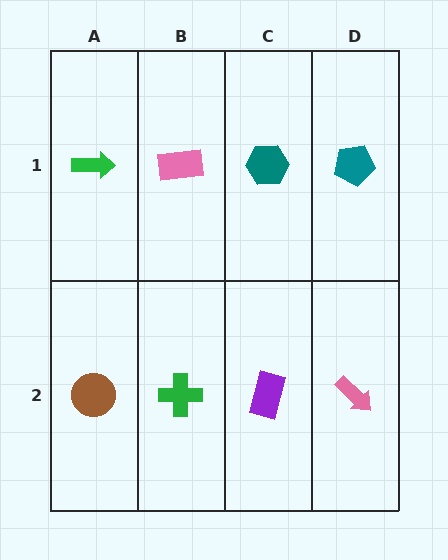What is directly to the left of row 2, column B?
A brown circle.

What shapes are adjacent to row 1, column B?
A green cross (row 2, column B), a green arrow (row 1, column A), a teal hexagon (row 1, column C).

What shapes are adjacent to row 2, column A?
A green arrow (row 1, column A), a green cross (row 2, column B).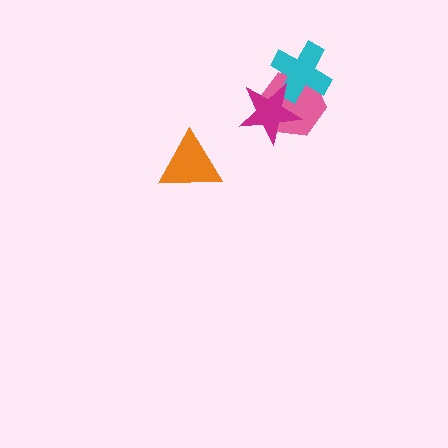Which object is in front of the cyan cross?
The magenta star is in front of the cyan cross.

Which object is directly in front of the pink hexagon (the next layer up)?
The cyan cross is directly in front of the pink hexagon.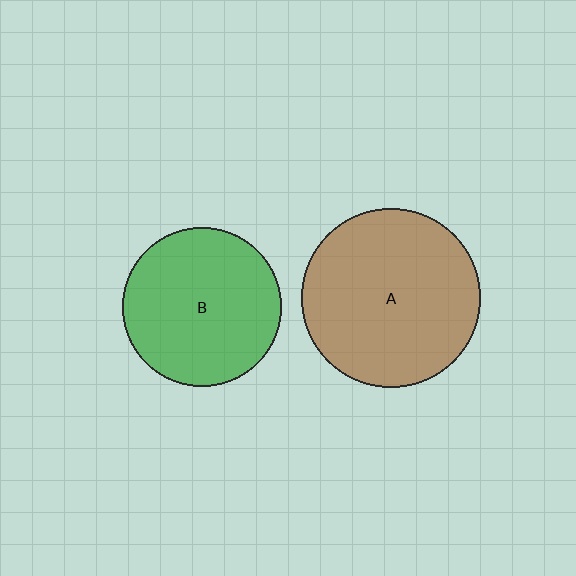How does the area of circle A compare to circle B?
Approximately 1.3 times.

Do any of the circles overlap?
No, none of the circles overlap.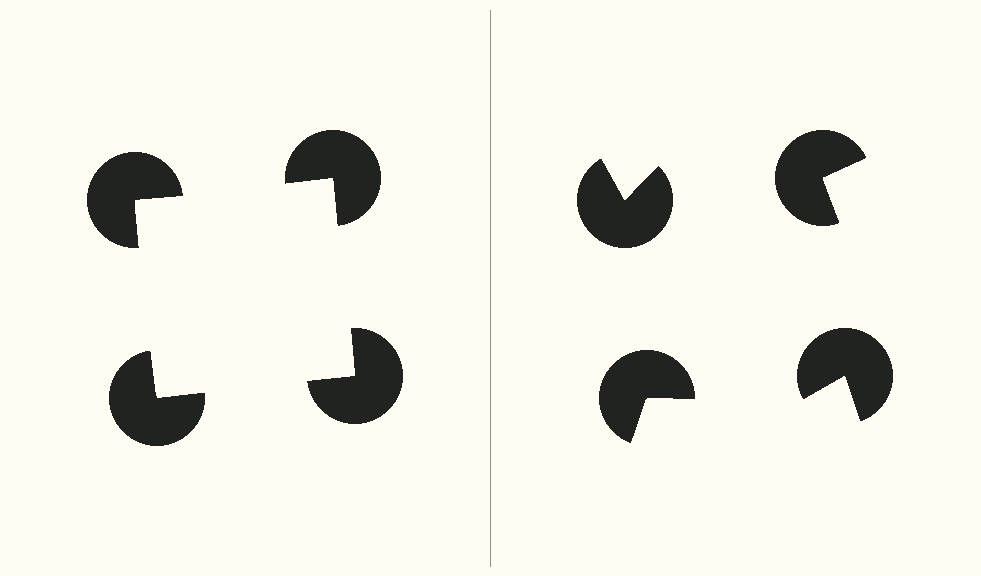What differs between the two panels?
The pac-man discs are positioned identically on both sides; only the wedge orientations differ. On the left they align to a square; on the right they are misaligned.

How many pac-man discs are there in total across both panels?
8 — 4 on each side.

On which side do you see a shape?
An illusory square appears on the left side. On the right side the wedge cuts are rotated, so no coherent shape forms.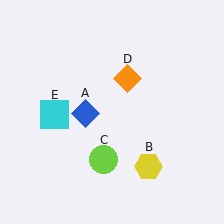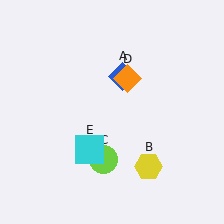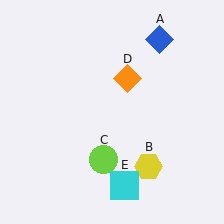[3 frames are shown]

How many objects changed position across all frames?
2 objects changed position: blue diamond (object A), cyan square (object E).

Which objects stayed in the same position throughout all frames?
Yellow hexagon (object B) and lime circle (object C) and orange diamond (object D) remained stationary.